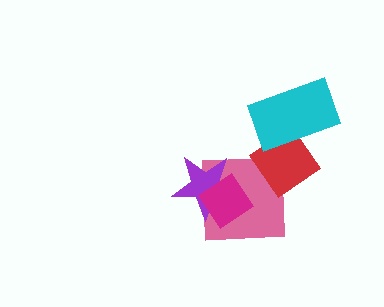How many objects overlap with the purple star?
2 objects overlap with the purple star.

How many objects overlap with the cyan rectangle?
1 object overlaps with the cyan rectangle.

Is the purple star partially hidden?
Yes, it is partially covered by another shape.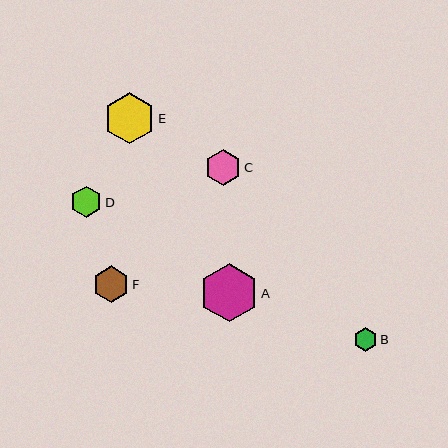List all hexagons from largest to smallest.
From largest to smallest: A, E, F, C, D, B.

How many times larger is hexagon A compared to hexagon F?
Hexagon A is approximately 1.6 times the size of hexagon F.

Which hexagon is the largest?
Hexagon A is the largest with a size of approximately 58 pixels.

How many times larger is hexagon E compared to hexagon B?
Hexagon E is approximately 2.2 times the size of hexagon B.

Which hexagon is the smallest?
Hexagon B is the smallest with a size of approximately 23 pixels.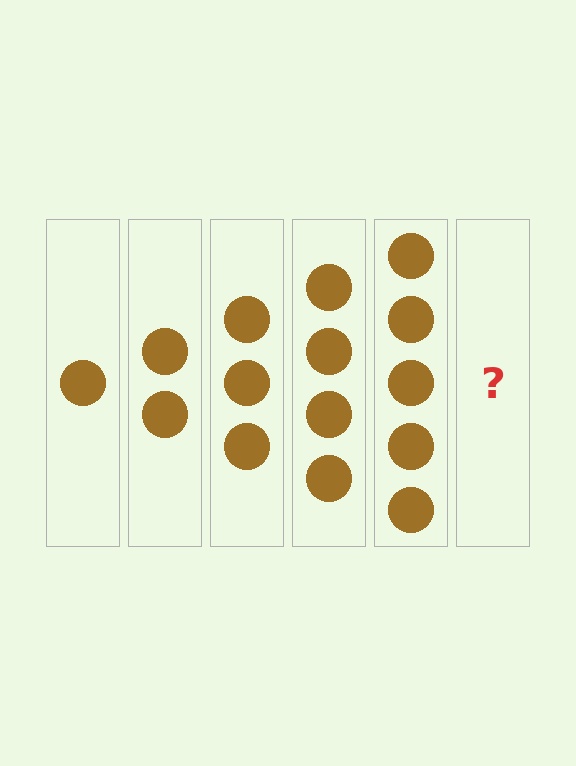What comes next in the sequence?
The next element should be 6 circles.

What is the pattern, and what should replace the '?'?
The pattern is that each step adds one more circle. The '?' should be 6 circles.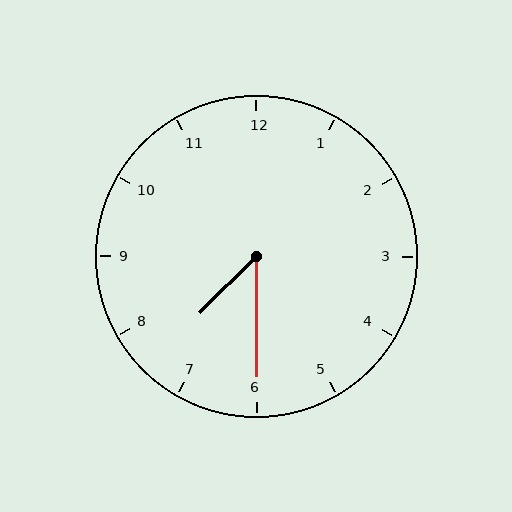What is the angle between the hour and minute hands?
Approximately 45 degrees.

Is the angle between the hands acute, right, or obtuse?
It is acute.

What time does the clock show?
7:30.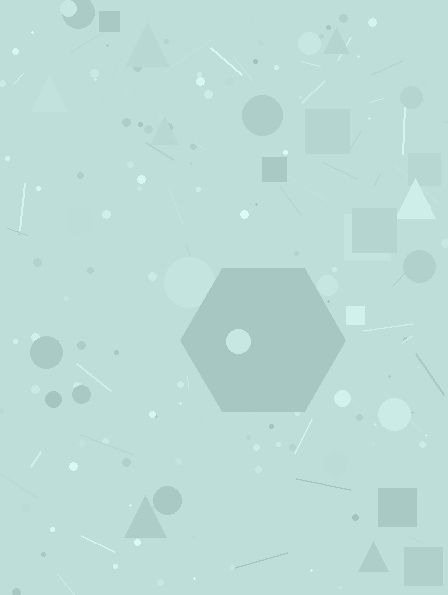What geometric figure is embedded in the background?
A hexagon is embedded in the background.